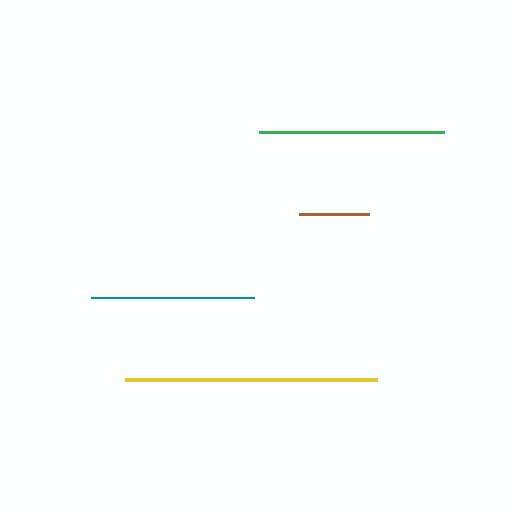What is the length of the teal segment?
The teal segment is approximately 163 pixels long.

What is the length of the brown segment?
The brown segment is approximately 69 pixels long.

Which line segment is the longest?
The yellow line is the longest at approximately 252 pixels.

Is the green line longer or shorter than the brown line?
The green line is longer than the brown line.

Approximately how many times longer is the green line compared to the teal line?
The green line is approximately 1.1 times the length of the teal line.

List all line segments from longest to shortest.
From longest to shortest: yellow, green, teal, brown.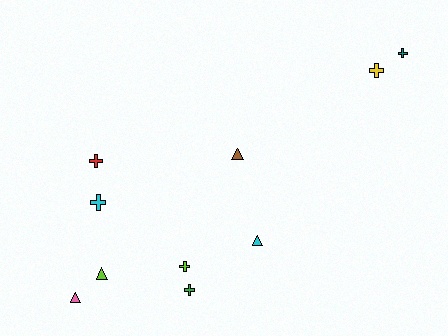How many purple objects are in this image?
There are no purple objects.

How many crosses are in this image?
There are 6 crosses.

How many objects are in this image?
There are 10 objects.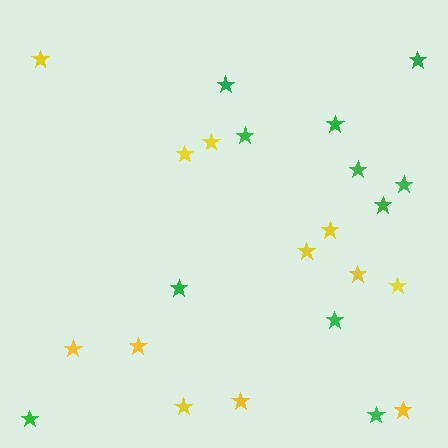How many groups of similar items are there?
There are 2 groups: one group of yellow stars (12) and one group of green stars (11).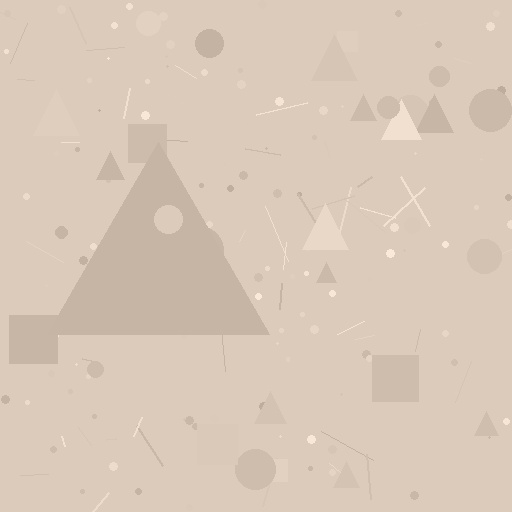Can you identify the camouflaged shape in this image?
The camouflaged shape is a triangle.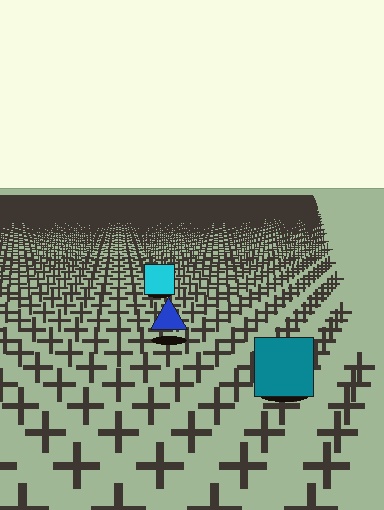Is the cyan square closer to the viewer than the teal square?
No. The teal square is closer — you can tell from the texture gradient: the ground texture is coarser near it.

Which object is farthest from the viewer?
The cyan square is farthest from the viewer. It appears smaller and the ground texture around it is denser.